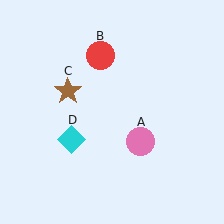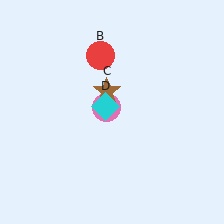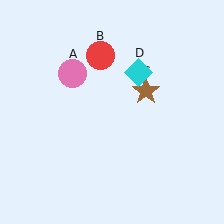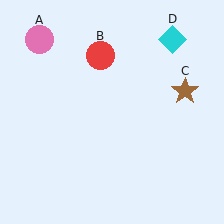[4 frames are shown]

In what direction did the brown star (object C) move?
The brown star (object C) moved right.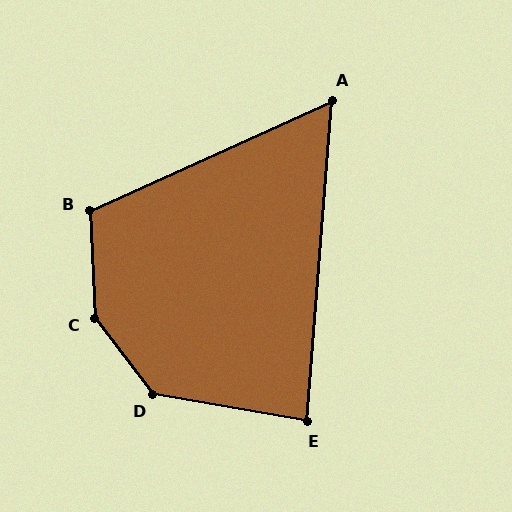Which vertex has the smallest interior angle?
A, at approximately 61 degrees.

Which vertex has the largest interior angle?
C, at approximately 146 degrees.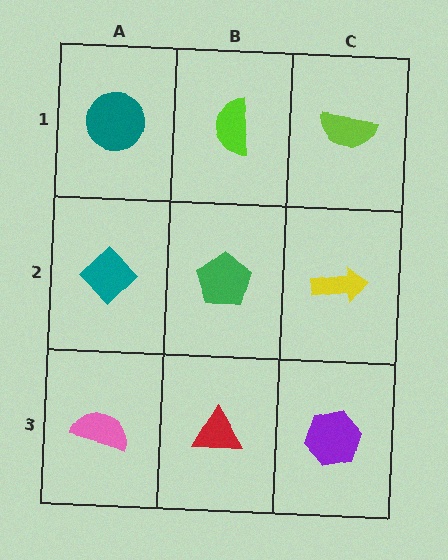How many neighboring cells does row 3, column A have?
2.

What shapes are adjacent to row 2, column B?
A lime semicircle (row 1, column B), a red triangle (row 3, column B), a teal diamond (row 2, column A), a yellow arrow (row 2, column C).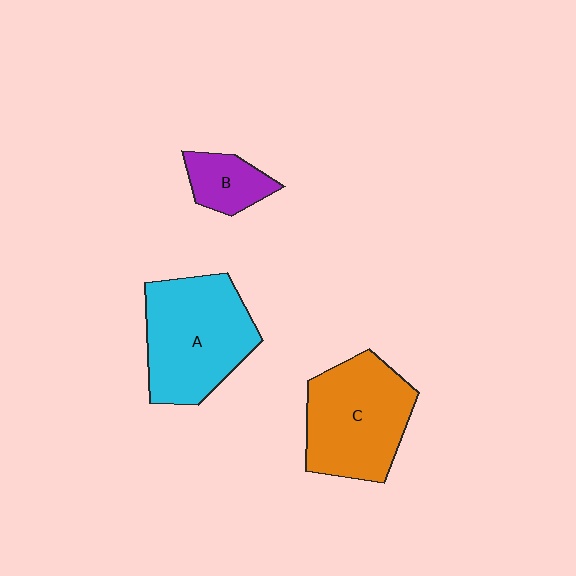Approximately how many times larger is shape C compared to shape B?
Approximately 2.7 times.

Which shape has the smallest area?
Shape B (purple).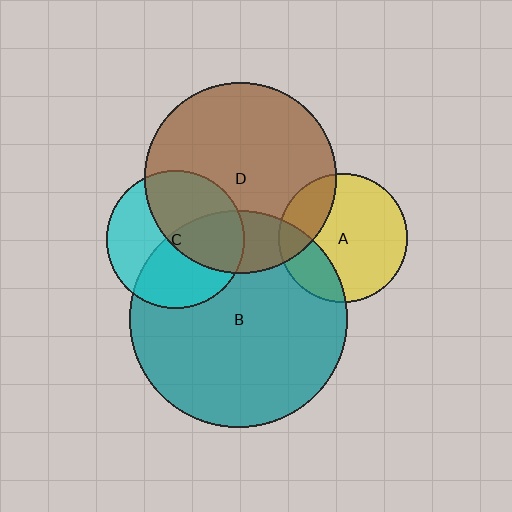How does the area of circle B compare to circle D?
Approximately 1.3 times.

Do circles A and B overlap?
Yes.